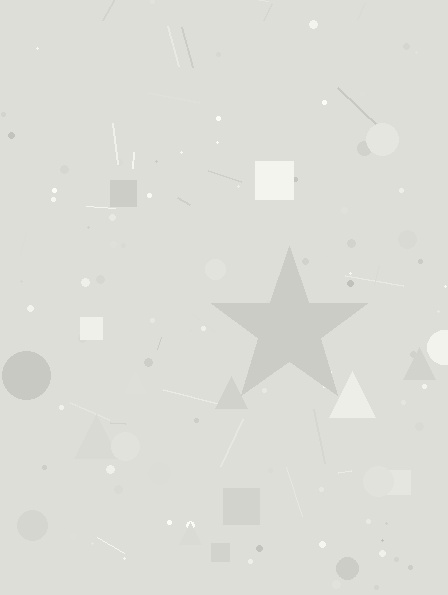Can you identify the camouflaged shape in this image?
The camouflaged shape is a star.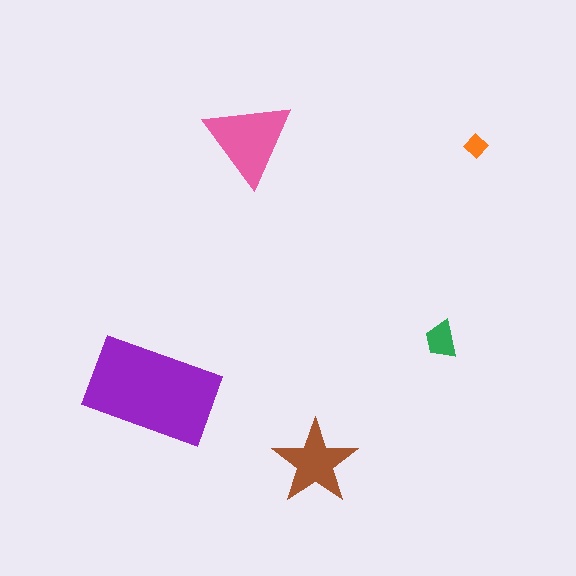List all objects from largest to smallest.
The purple rectangle, the pink triangle, the brown star, the green trapezoid, the orange diamond.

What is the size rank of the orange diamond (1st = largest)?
5th.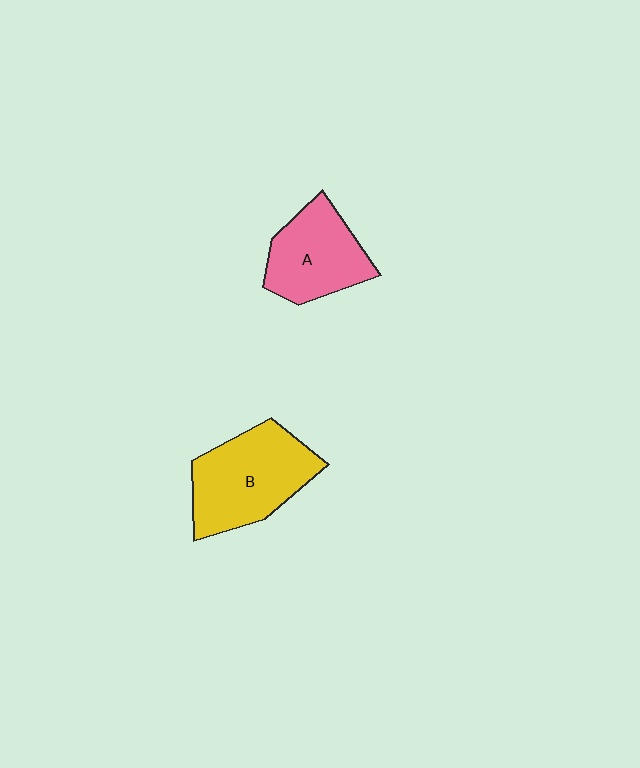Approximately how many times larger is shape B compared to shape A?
Approximately 1.3 times.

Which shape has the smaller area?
Shape A (pink).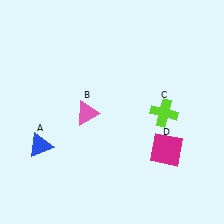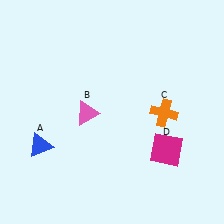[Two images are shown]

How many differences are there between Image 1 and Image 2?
There is 1 difference between the two images.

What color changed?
The cross (C) changed from lime in Image 1 to orange in Image 2.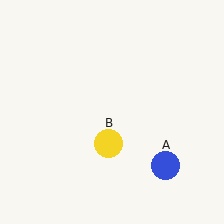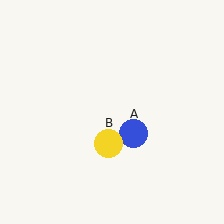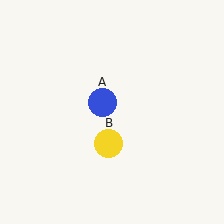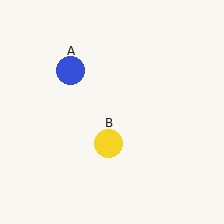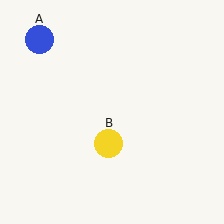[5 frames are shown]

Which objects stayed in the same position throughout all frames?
Yellow circle (object B) remained stationary.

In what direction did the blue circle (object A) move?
The blue circle (object A) moved up and to the left.